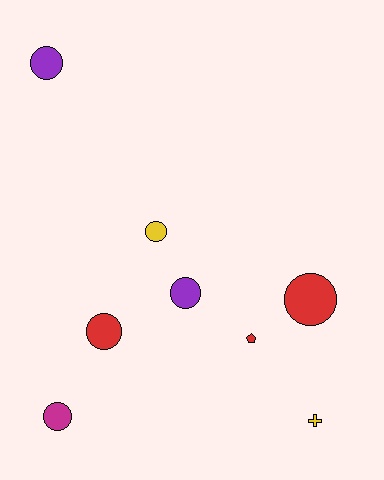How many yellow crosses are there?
There is 1 yellow cross.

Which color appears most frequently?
Red, with 3 objects.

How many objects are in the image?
There are 8 objects.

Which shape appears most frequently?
Circle, with 6 objects.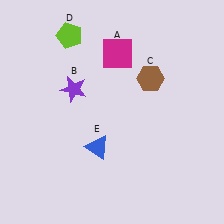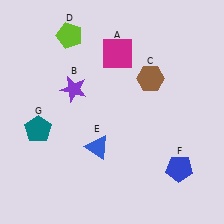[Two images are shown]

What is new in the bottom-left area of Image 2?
A teal pentagon (G) was added in the bottom-left area of Image 2.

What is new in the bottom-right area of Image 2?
A blue pentagon (F) was added in the bottom-right area of Image 2.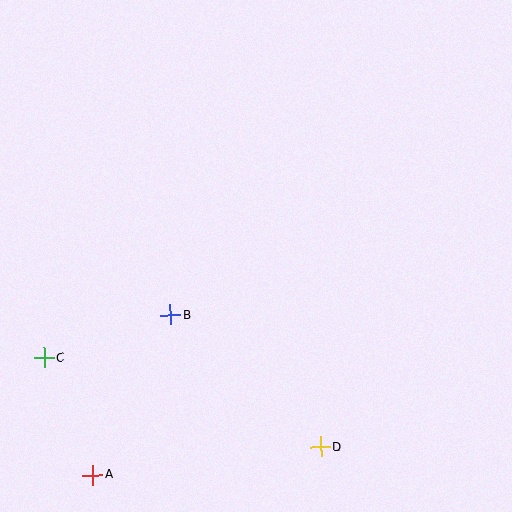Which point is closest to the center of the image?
Point B at (170, 315) is closest to the center.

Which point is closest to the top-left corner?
Point B is closest to the top-left corner.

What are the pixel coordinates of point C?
Point C is at (44, 358).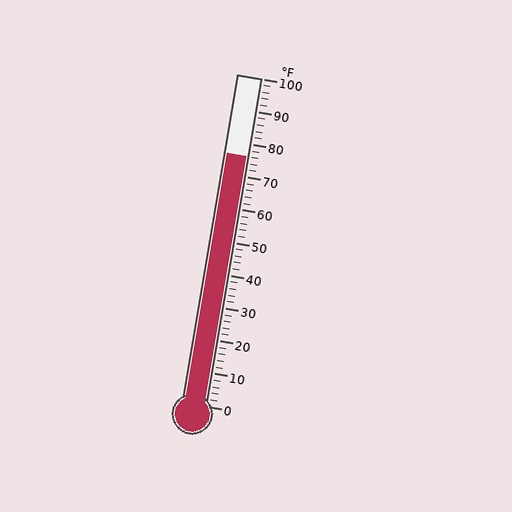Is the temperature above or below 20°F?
The temperature is above 20°F.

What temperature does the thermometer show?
The thermometer shows approximately 76°F.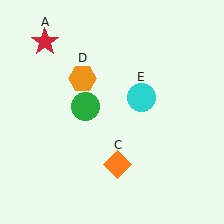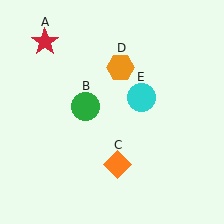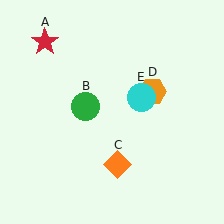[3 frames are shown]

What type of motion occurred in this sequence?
The orange hexagon (object D) rotated clockwise around the center of the scene.